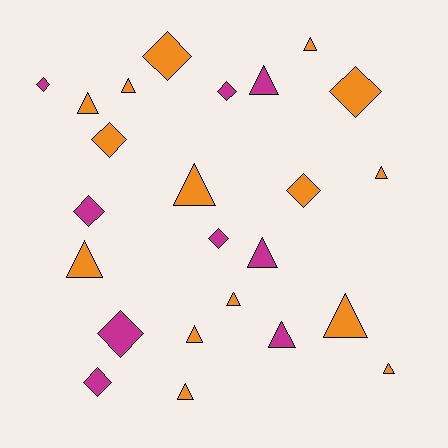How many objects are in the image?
There are 24 objects.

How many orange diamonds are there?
There are 4 orange diamonds.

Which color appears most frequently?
Orange, with 15 objects.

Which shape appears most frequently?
Triangle, with 14 objects.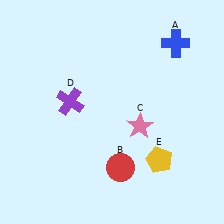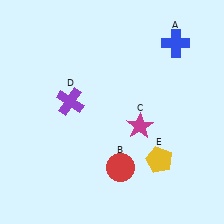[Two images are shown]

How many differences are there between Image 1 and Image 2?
There is 1 difference between the two images.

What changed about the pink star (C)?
In Image 1, C is pink. In Image 2, it changed to magenta.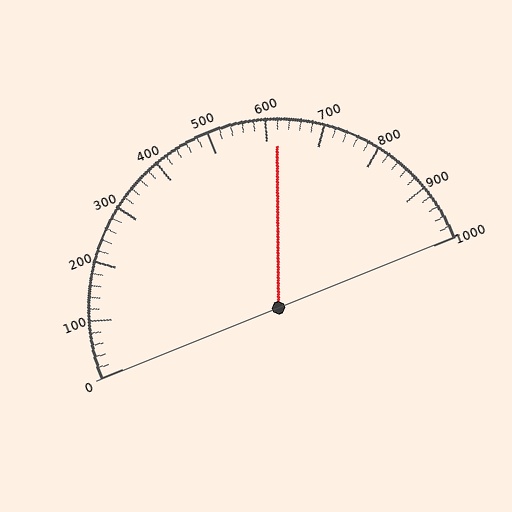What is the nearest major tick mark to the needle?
The nearest major tick mark is 600.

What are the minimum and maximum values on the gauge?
The gauge ranges from 0 to 1000.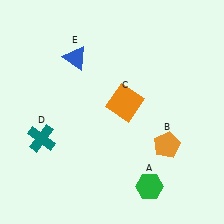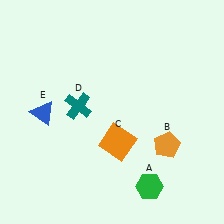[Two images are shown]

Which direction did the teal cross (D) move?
The teal cross (D) moved right.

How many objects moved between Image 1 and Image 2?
3 objects moved between the two images.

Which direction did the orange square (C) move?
The orange square (C) moved down.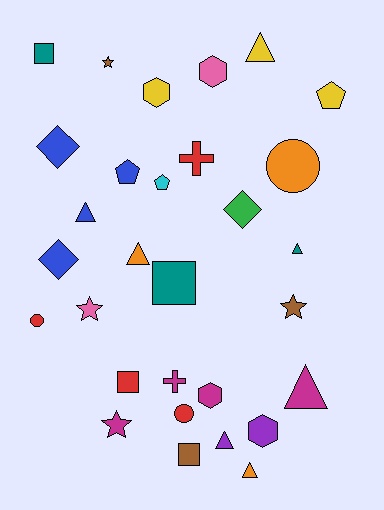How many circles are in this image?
There are 3 circles.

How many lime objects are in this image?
There are no lime objects.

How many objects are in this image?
There are 30 objects.